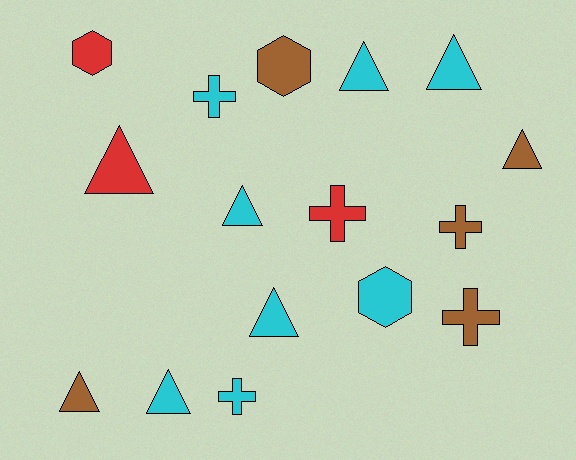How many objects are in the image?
There are 16 objects.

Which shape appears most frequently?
Triangle, with 8 objects.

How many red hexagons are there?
There is 1 red hexagon.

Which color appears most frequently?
Cyan, with 8 objects.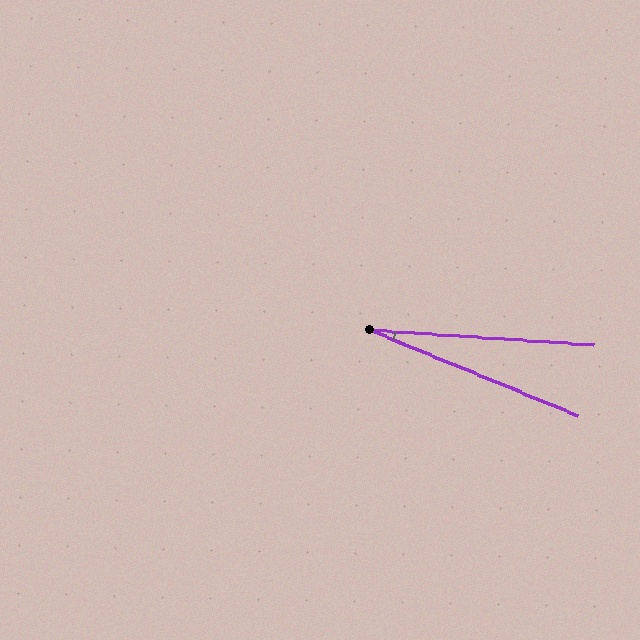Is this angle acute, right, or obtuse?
It is acute.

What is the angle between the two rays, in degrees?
Approximately 18 degrees.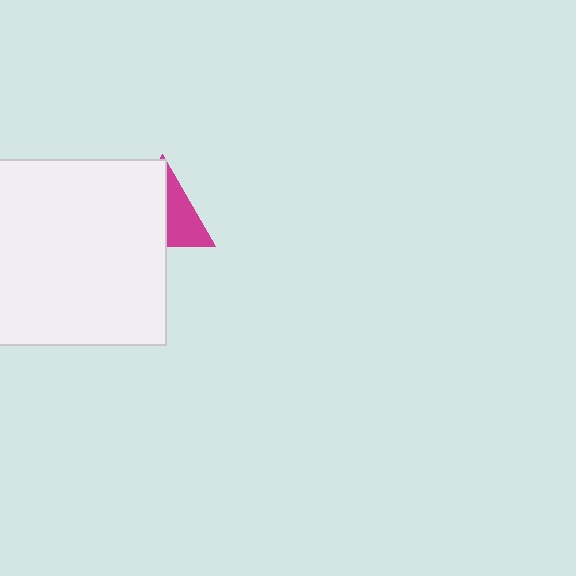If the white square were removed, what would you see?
You would see the complete magenta triangle.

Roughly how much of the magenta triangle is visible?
A small part of it is visible (roughly 41%).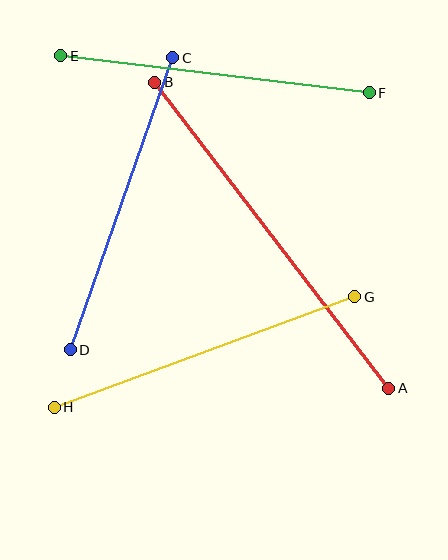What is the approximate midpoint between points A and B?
The midpoint is at approximately (272, 235) pixels.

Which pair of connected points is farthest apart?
Points A and B are farthest apart.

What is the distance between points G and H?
The distance is approximately 320 pixels.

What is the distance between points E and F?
The distance is approximately 311 pixels.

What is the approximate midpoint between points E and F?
The midpoint is at approximately (215, 74) pixels.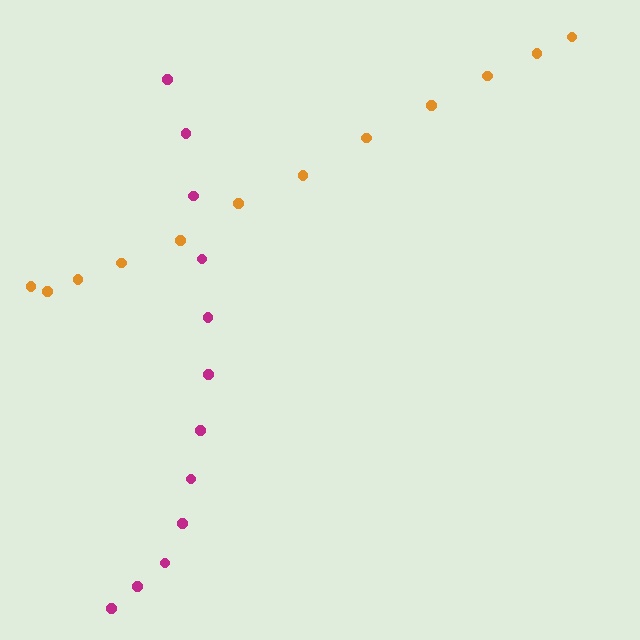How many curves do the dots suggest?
There are 2 distinct paths.